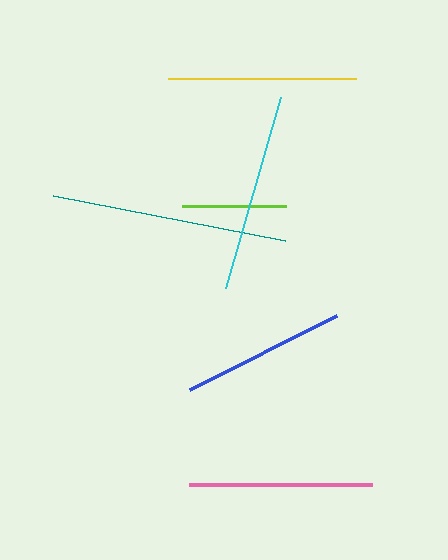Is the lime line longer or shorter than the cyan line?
The cyan line is longer than the lime line.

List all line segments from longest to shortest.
From longest to shortest: teal, cyan, yellow, pink, blue, lime.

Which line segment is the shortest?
The lime line is the shortest at approximately 104 pixels.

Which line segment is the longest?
The teal line is the longest at approximately 237 pixels.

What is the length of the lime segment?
The lime segment is approximately 104 pixels long.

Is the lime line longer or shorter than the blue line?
The blue line is longer than the lime line.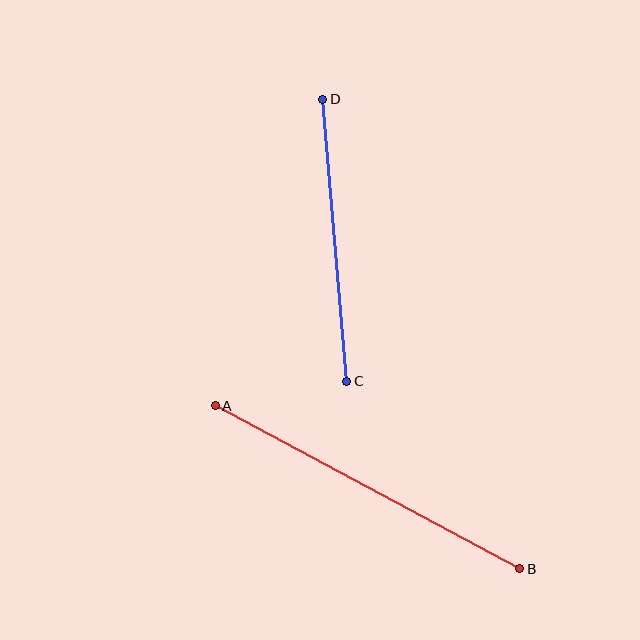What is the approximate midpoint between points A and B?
The midpoint is at approximately (368, 487) pixels.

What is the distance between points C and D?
The distance is approximately 283 pixels.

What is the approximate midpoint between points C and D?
The midpoint is at approximately (335, 240) pixels.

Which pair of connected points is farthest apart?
Points A and B are farthest apart.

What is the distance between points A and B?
The distance is approximately 345 pixels.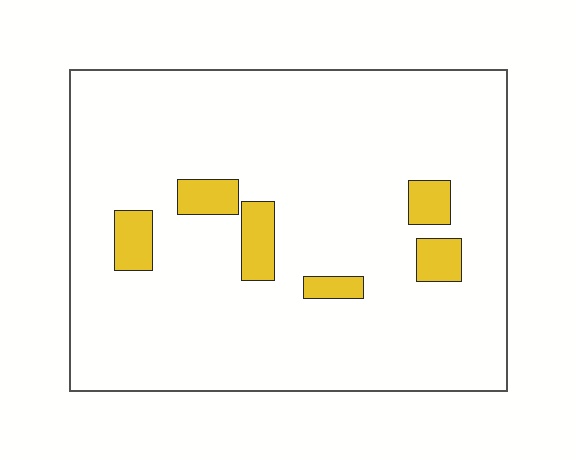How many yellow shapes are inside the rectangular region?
6.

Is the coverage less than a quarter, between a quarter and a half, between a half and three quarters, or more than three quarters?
Less than a quarter.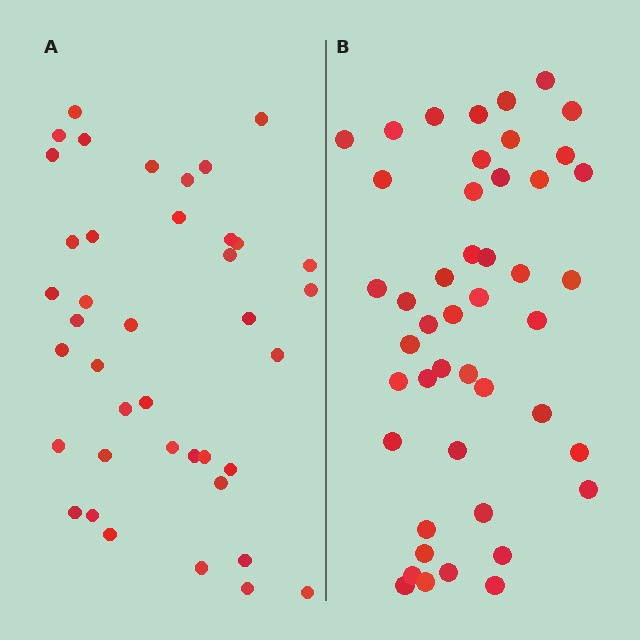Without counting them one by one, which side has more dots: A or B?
Region B (the right region) has more dots.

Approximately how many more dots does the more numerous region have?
Region B has about 6 more dots than region A.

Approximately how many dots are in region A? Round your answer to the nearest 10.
About 40 dots.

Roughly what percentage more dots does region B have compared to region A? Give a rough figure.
About 15% more.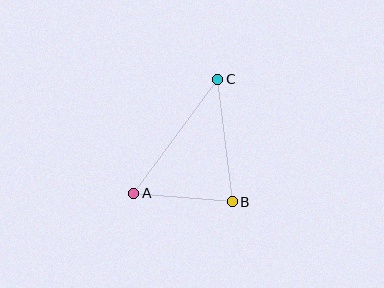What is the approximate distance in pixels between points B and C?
The distance between B and C is approximately 123 pixels.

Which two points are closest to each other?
Points A and B are closest to each other.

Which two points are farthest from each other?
Points A and C are farthest from each other.